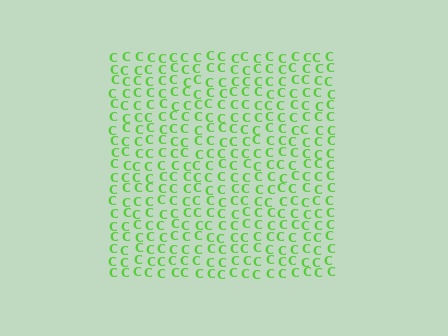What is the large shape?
The large shape is a square.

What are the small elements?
The small elements are letter C's.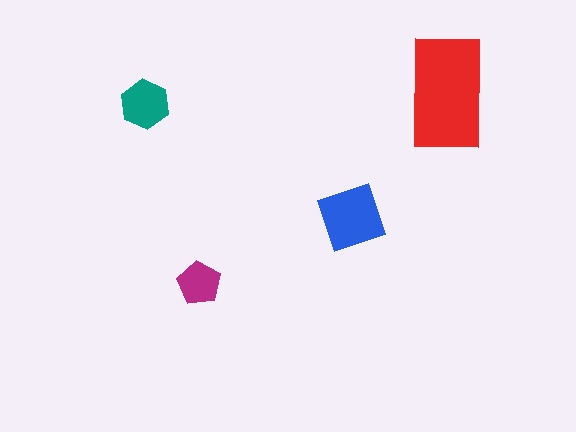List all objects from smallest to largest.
The magenta pentagon, the teal hexagon, the blue diamond, the red rectangle.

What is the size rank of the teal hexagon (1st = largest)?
3rd.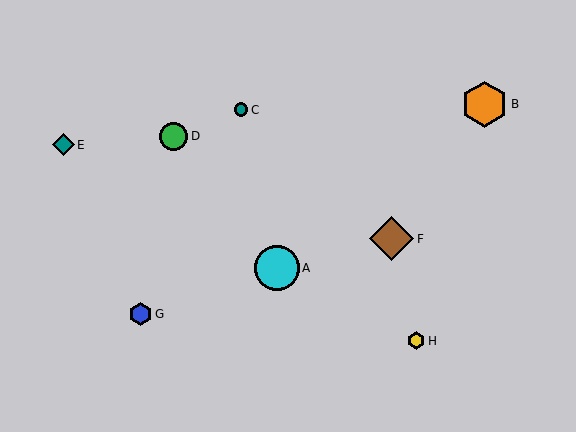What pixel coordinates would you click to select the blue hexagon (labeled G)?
Click at (140, 314) to select the blue hexagon G.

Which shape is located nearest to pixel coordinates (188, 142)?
The green circle (labeled D) at (173, 136) is nearest to that location.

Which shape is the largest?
The orange hexagon (labeled B) is the largest.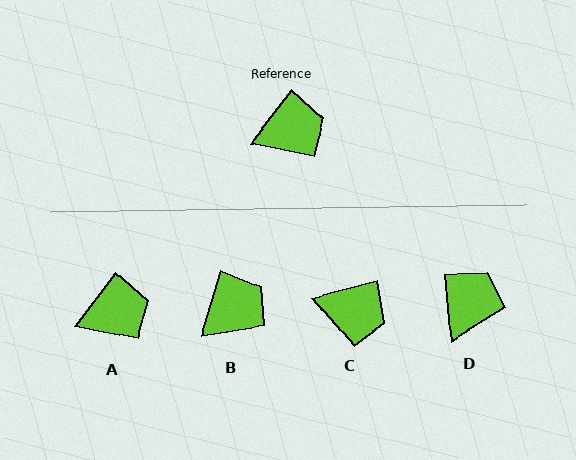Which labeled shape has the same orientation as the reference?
A.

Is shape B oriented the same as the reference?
No, it is off by about 20 degrees.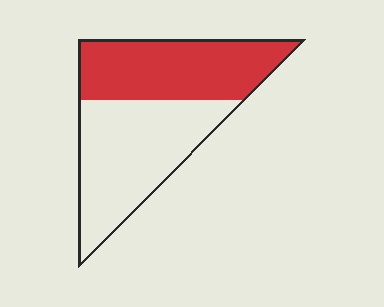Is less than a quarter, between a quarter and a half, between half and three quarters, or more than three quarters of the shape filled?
Between a quarter and a half.